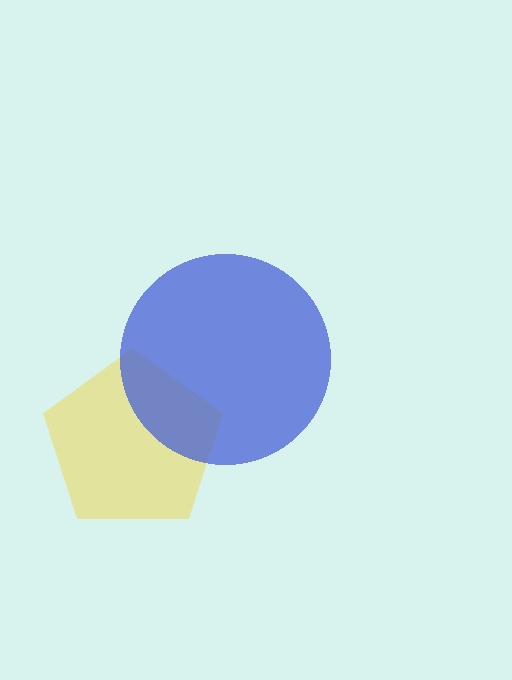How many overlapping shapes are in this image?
There are 2 overlapping shapes in the image.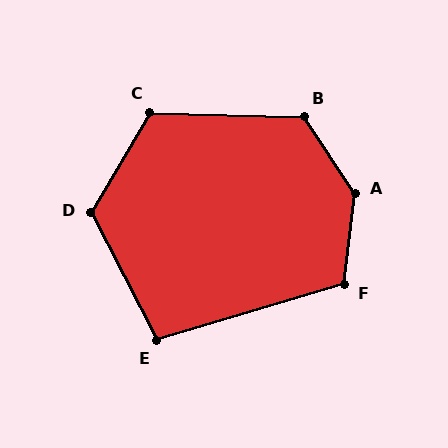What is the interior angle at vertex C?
Approximately 119 degrees (obtuse).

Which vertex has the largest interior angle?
A, at approximately 140 degrees.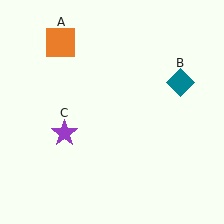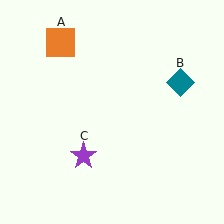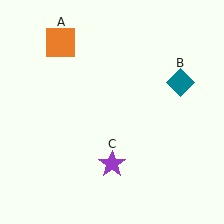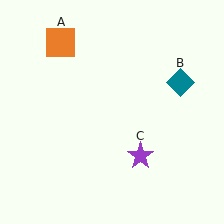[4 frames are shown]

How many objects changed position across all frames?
1 object changed position: purple star (object C).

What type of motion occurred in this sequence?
The purple star (object C) rotated counterclockwise around the center of the scene.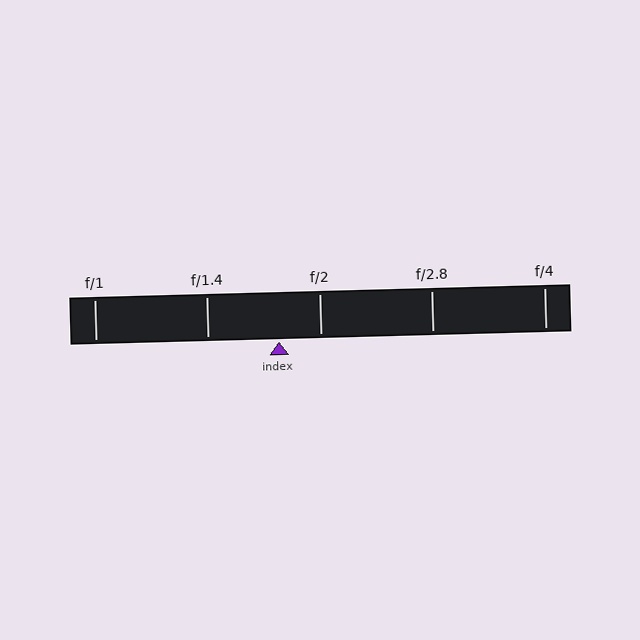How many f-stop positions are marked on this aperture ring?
There are 5 f-stop positions marked.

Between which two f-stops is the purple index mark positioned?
The index mark is between f/1.4 and f/2.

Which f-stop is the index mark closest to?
The index mark is closest to f/2.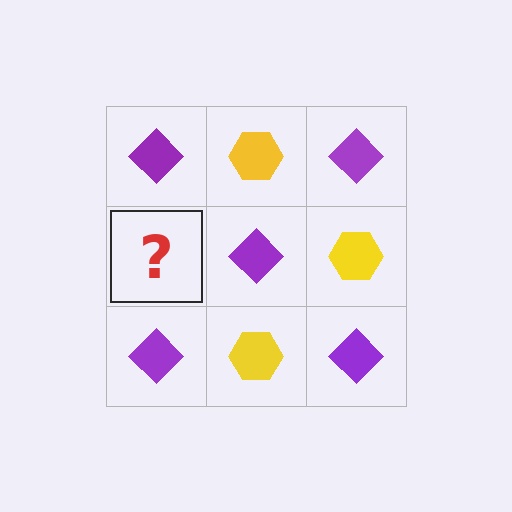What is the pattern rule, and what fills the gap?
The rule is that it alternates purple diamond and yellow hexagon in a checkerboard pattern. The gap should be filled with a yellow hexagon.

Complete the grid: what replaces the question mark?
The question mark should be replaced with a yellow hexagon.